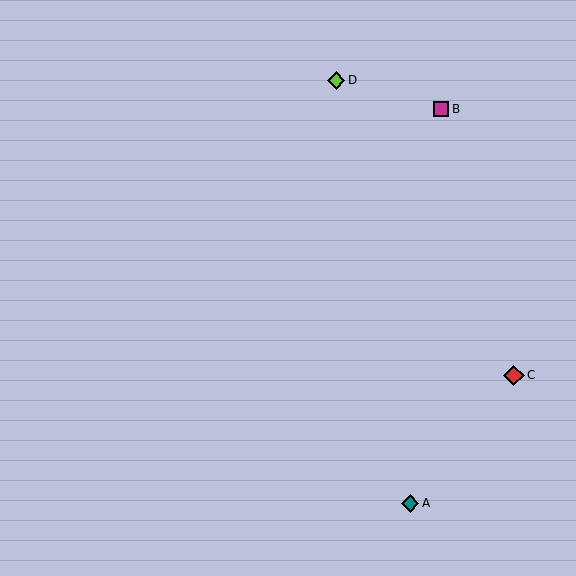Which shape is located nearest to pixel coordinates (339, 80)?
The lime diamond (labeled D) at (336, 80) is nearest to that location.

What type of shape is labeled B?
Shape B is a magenta square.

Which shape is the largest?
The red diamond (labeled C) is the largest.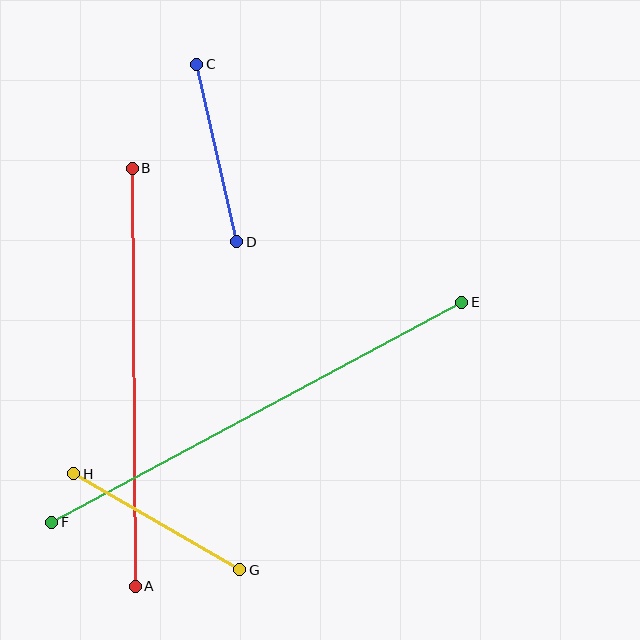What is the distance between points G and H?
The distance is approximately 192 pixels.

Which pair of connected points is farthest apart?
Points E and F are farthest apart.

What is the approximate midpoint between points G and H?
The midpoint is at approximately (157, 522) pixels.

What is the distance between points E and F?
The distance is approximately 465 pixels.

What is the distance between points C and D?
The distance is approximately 182 pixels.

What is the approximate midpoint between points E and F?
The midpoint is at approximately (257, 412) pixels.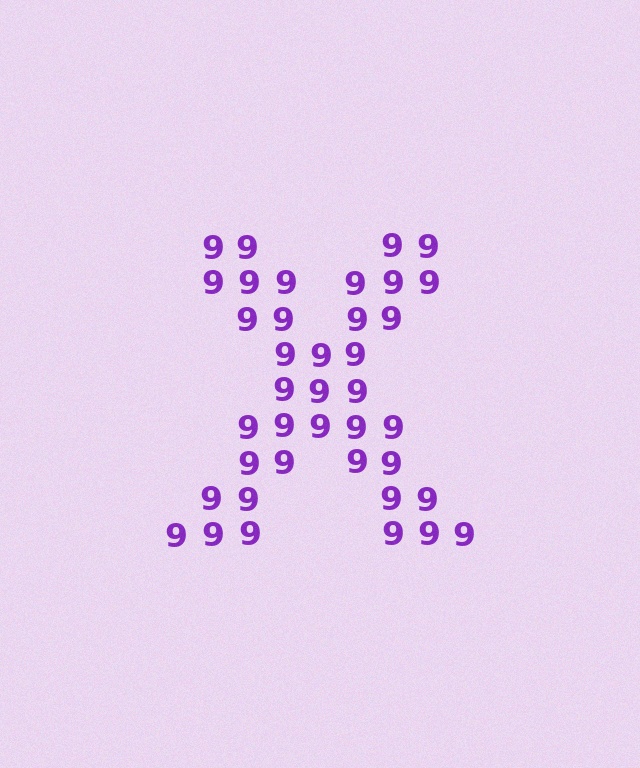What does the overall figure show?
The overall figure shows the letter X.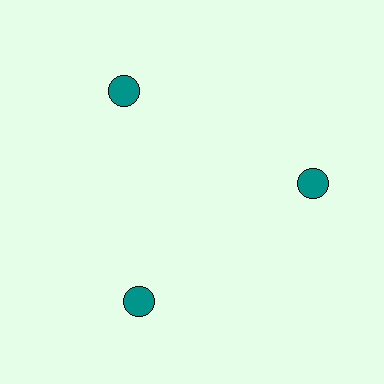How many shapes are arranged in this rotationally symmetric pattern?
There are 3 shapes, arranged in 3 groups of 1.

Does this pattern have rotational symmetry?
Yes, this pattern has 3-fold rotational symmetry. It looks the same after rotating 120 degrees around the center.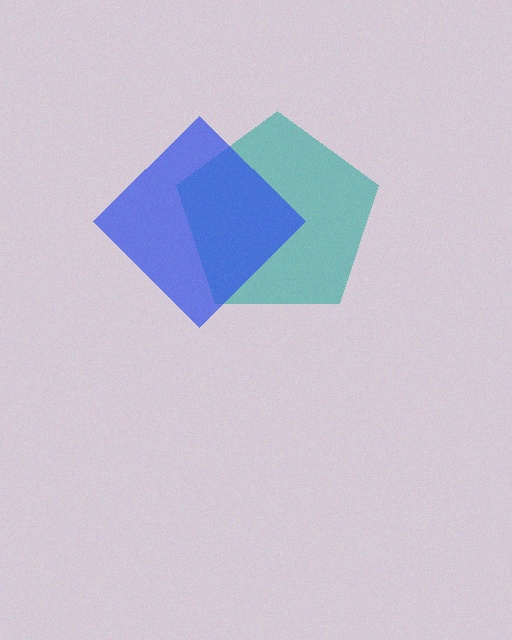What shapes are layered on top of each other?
The layered shapes are: a teal pentagon, a blue diamond.